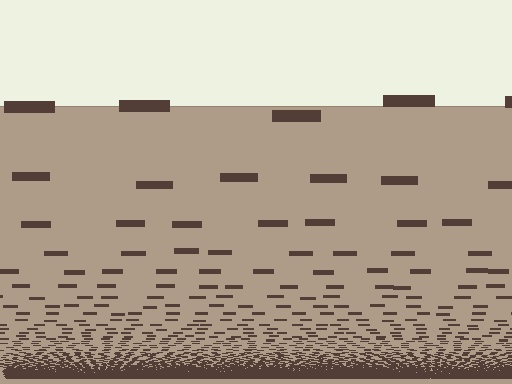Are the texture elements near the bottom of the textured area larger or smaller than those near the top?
Smaller. The gradient is inverted — elements near the bottom are smaller and denser.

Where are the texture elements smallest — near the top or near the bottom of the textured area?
Near the bottom.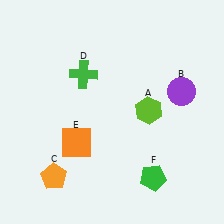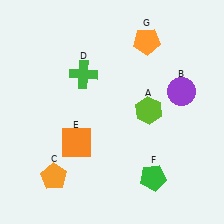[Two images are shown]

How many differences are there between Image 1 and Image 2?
There is 1 difference between the two images.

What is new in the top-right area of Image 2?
An orange pentagon (G) was added in the top-right area of Image 2.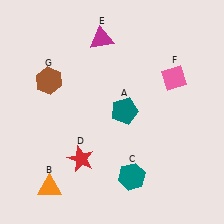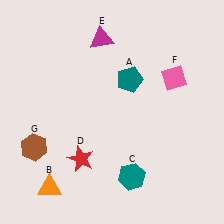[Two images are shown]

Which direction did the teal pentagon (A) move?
The teal pentagon (A) moved up.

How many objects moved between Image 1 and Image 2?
2 objects moved between the two images.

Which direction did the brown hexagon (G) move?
The brown hexagon (G) moved down.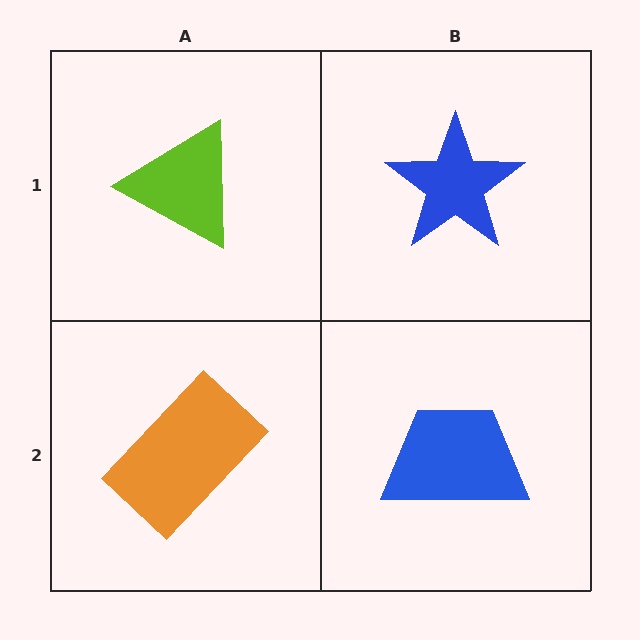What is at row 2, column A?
An orange rectangle.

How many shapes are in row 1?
2 shapes.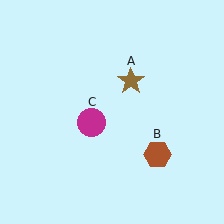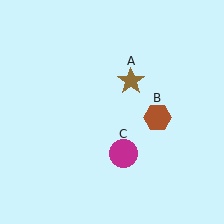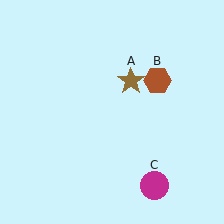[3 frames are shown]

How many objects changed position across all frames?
2 objects changed position: brown hexagon (object B), magenta circle (object C).